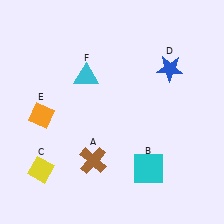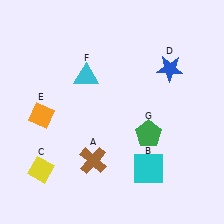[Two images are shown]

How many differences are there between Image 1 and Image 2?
There is 1 difference between the two images.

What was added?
A green pentagon (G) was added in Image 2.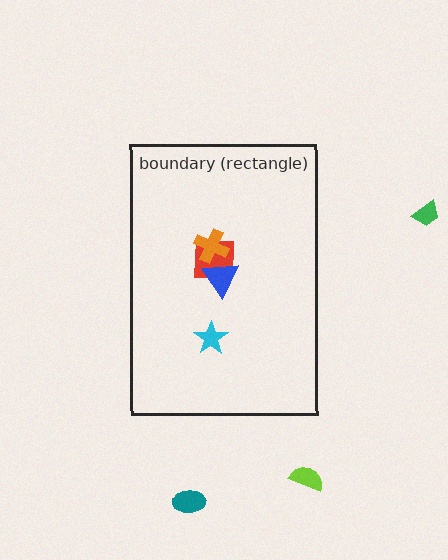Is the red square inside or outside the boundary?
Inside.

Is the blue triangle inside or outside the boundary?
Inside.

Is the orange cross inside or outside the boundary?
Inside.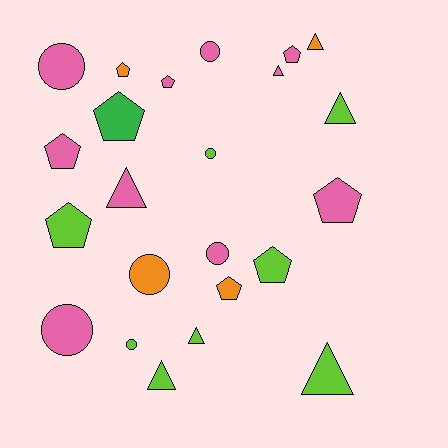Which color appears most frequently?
Pink, with 10 objects.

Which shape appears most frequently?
Pentagon, with 9 objects.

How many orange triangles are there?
There is 1 orange triangle.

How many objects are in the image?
There are 23 objects.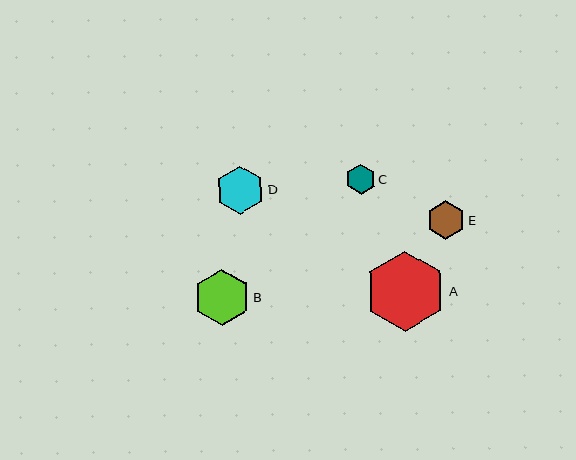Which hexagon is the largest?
Hexagon A is the largest with a size of approximately 80 pixels.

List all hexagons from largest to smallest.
From largest to smallest: A, B, D, E, C.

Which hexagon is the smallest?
Hexagon C is the smallest with a size of approximately 30 pixels.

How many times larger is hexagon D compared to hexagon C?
Hexagon D is approximately 1.6 times the size of hexagon C.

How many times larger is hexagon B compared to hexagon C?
Hexagon B is approximately 1.9 times the size of hexagon C.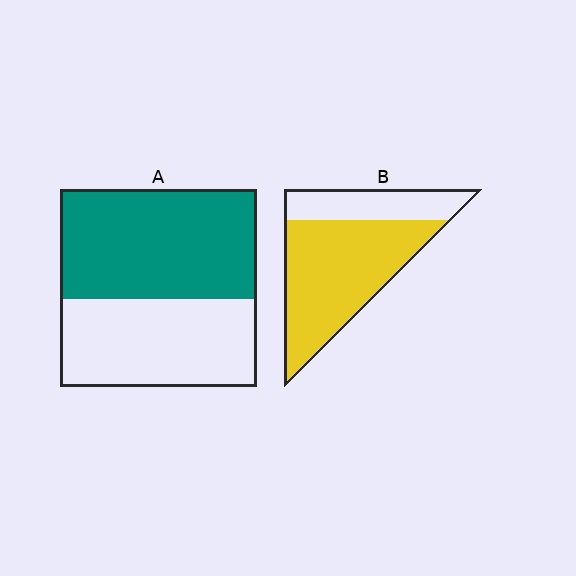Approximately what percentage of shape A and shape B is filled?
A is approximately 55% and B is approximately 70%.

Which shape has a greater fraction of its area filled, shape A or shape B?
Shape B.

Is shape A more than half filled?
Yes.